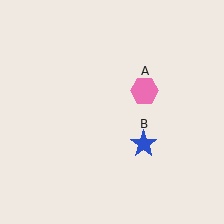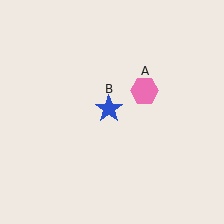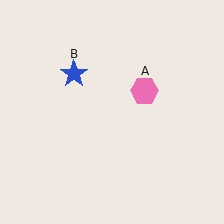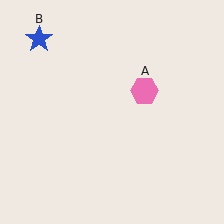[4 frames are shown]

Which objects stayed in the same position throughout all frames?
Pink hexagon (object A) remained stationary.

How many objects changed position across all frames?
1 object changed position: blue star (object B).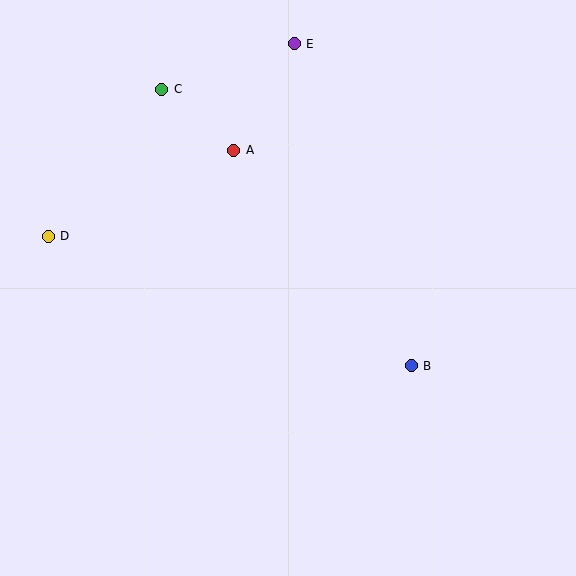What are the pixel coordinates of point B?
Point B is at (411, 366).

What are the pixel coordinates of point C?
Point C is at (162, 90).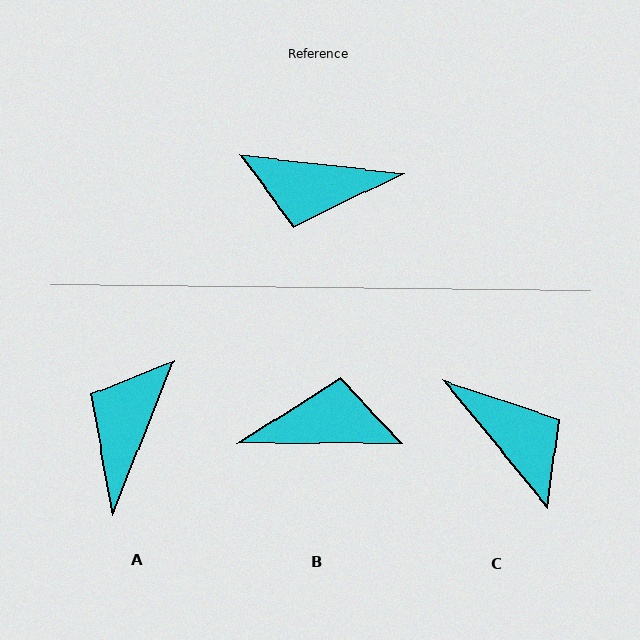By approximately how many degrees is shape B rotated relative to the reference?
Approximately 173 degrees clockwise.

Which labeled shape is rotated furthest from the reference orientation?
B, about 173 degrees away.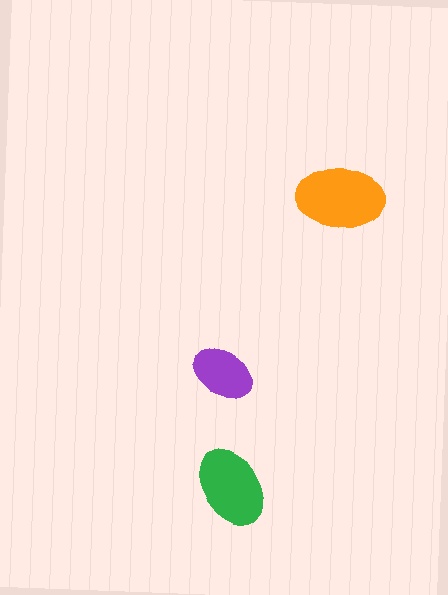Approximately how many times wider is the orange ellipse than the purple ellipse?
About 1.5 times wider.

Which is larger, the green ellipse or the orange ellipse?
The orange one.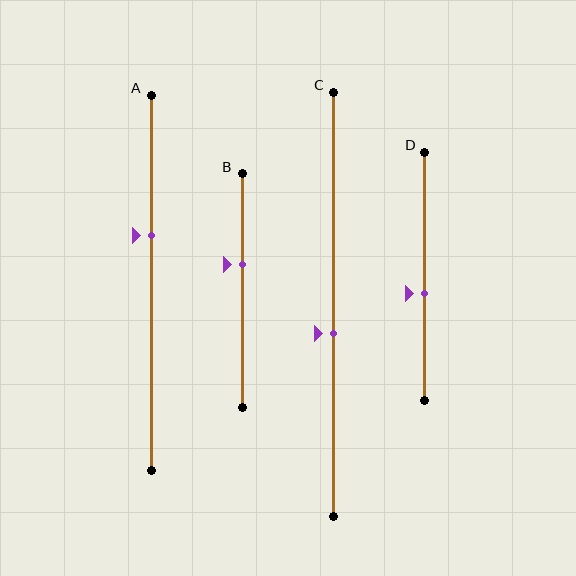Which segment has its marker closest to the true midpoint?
Segment D has its marker closest to the true midpoint.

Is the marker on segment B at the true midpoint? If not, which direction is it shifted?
No, the marker on segment B is shifted upward by about 11% of the segment length.